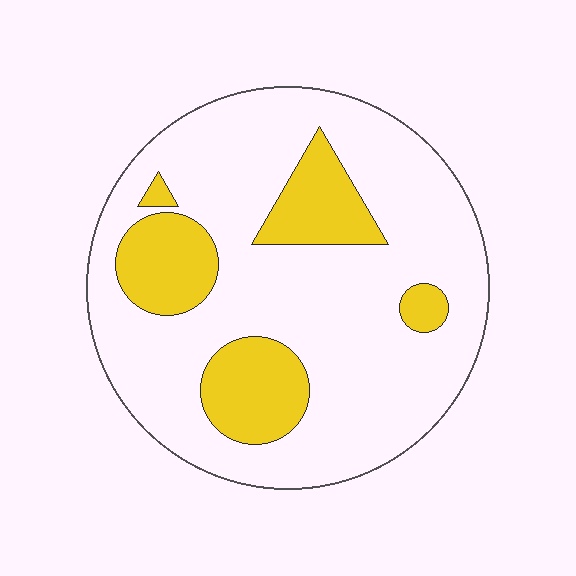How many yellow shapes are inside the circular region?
5.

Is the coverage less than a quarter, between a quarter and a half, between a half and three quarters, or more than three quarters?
Less than a quarter.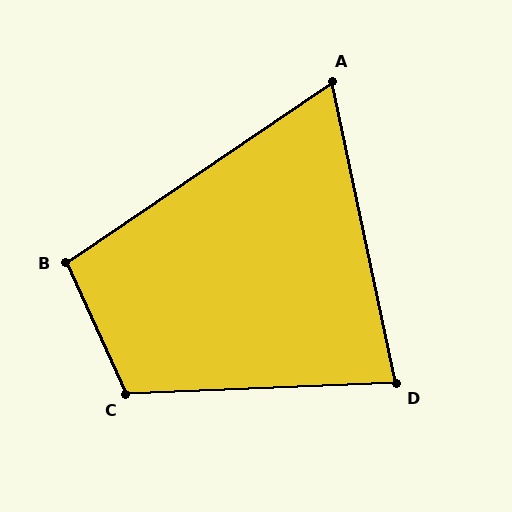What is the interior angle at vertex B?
Approximately 100 degrees (obtuse).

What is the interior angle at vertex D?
Approximately 80 degrees (acute).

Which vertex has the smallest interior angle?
A, at approximately 68 degrees.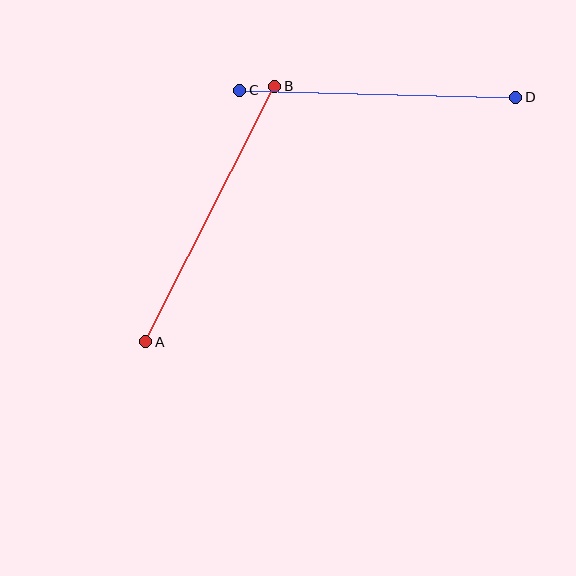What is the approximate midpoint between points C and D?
The midpoint is at approximately (378, 94) pixels.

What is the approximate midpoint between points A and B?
The midpoint is at approximately (210, 214) pixels.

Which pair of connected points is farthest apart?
Points A and B are farthest apart.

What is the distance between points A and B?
The distance is approximately 286 pixels.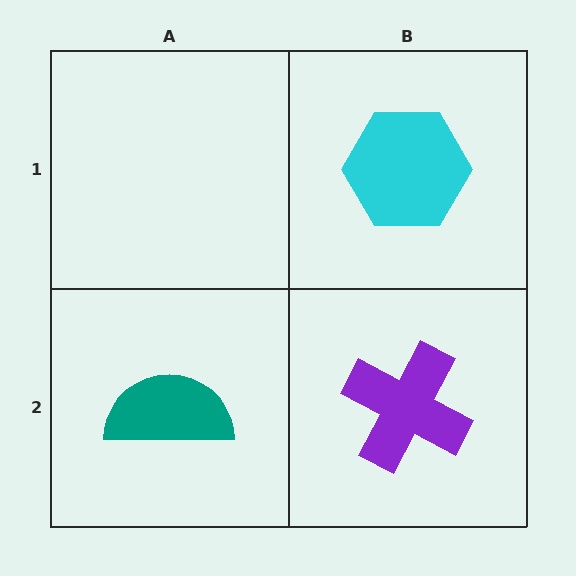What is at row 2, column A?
A teal semicircle.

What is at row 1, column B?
A cyan hexagon.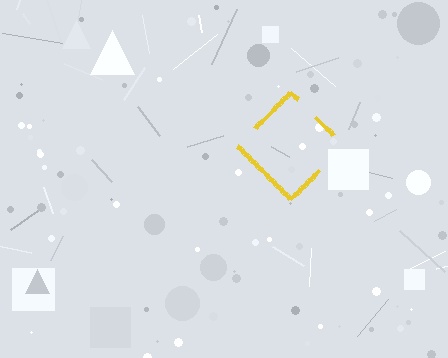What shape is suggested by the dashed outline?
The dashed outline suggests a diamond.